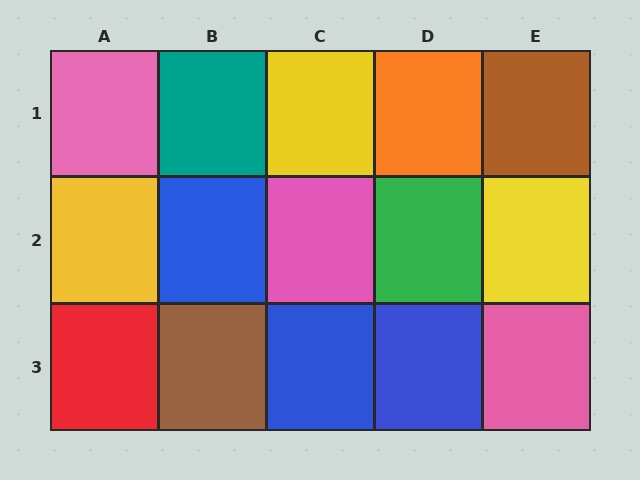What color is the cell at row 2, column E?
Yellow.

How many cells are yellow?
3 cells are yellow.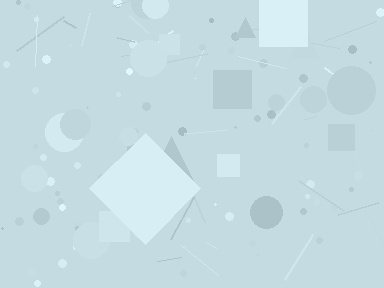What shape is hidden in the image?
A diamond is hidden in the image.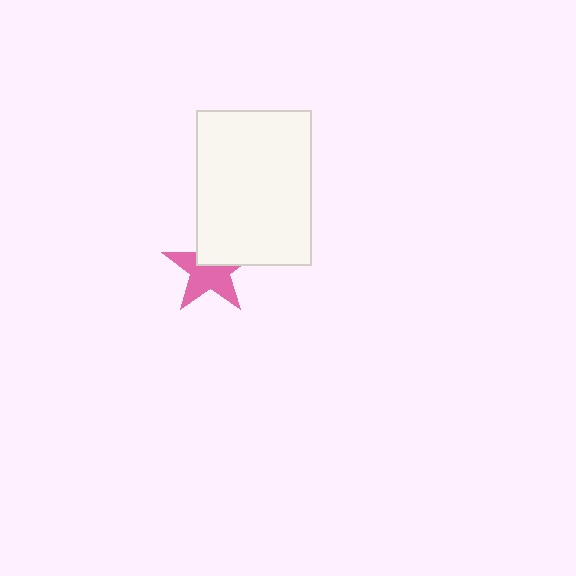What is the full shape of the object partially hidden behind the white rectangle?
The partially hidden object is a pink star.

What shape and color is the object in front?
The object in front is a white rectangle.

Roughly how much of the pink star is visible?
About half of it is visible (roughly 62%).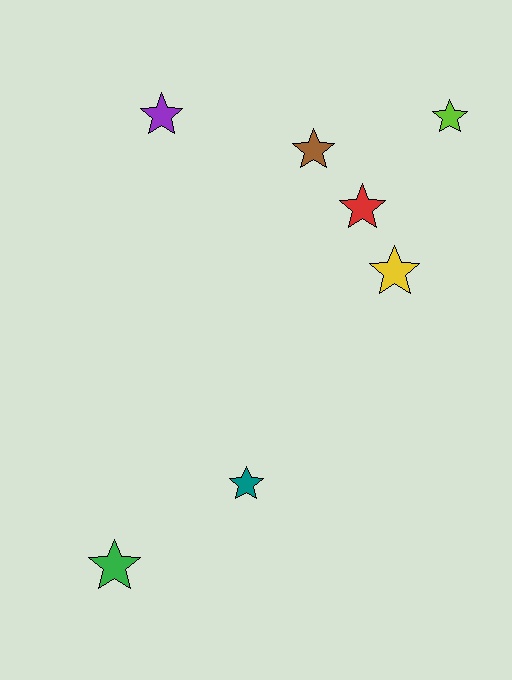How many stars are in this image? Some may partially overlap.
There are 7 stars.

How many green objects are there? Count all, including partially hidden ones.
There is 1 green object.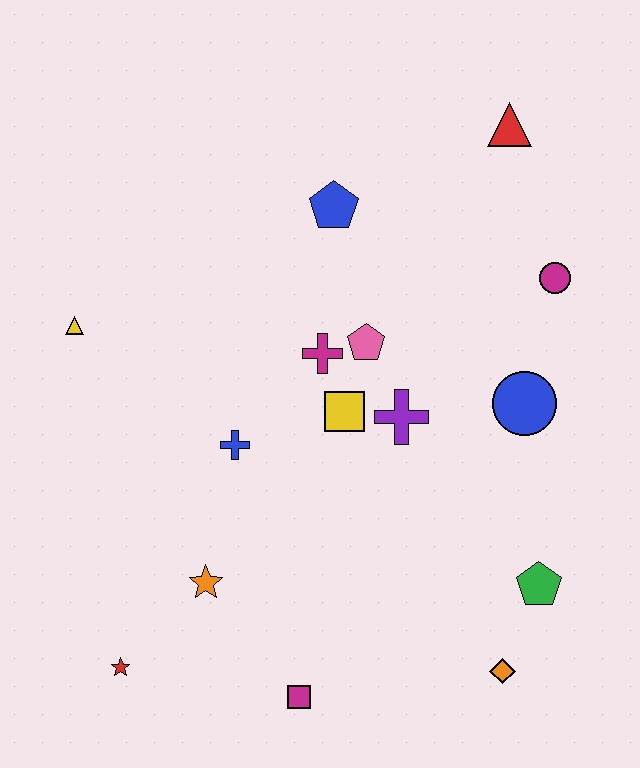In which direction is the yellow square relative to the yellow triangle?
The yellow square is to the right of the yellow triangle.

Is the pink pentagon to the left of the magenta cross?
No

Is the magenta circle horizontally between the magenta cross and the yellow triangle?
No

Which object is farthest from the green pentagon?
The yellow triangle is farthest from the green pentagon.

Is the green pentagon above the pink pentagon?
No